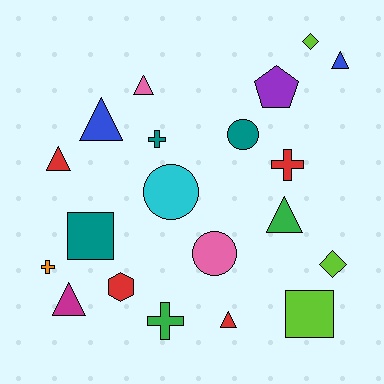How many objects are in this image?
There are 20 objects.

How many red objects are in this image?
There are 4 red objects.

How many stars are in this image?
There are no stars.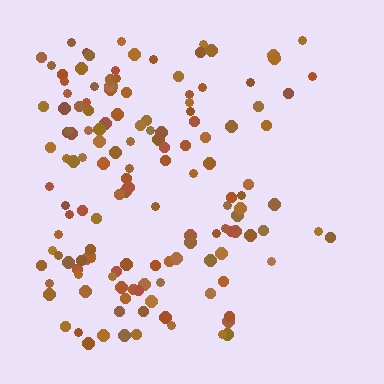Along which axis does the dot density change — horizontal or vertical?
Horizontal.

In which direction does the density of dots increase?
From right to left, with the left side densest.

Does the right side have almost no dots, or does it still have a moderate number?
Still a moderate number, just noticeably fewer than the left.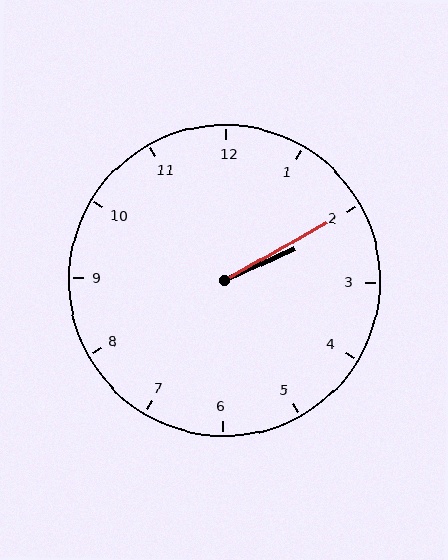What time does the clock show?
2:10.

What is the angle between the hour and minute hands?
Approximately 5 degrees.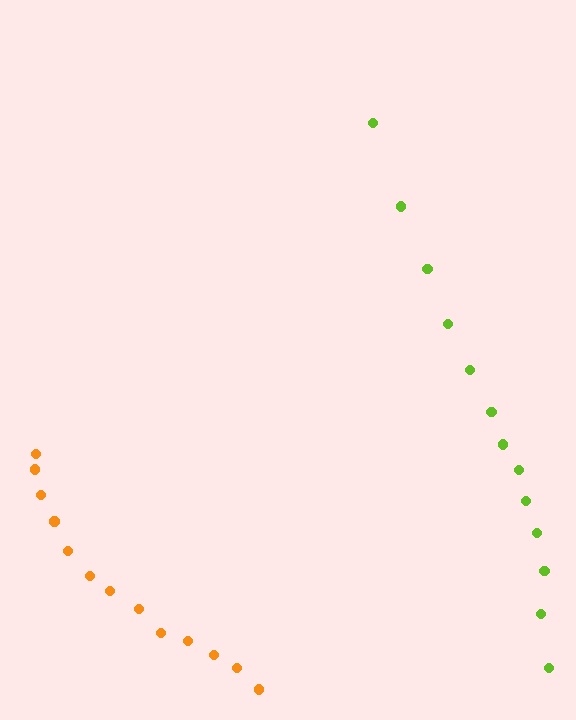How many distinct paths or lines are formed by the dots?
There are 2 distinct paths.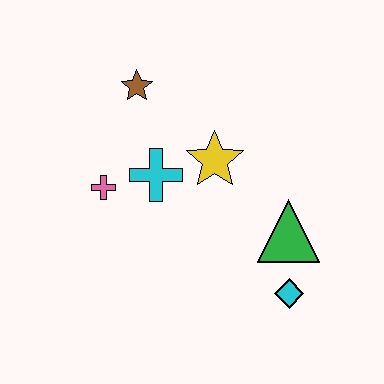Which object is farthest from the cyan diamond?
The brown star is farthest from the cyan diamond.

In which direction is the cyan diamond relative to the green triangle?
The cyan diamond is below the green triangle.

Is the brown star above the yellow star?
Yes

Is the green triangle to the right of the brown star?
Yes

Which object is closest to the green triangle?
The cyan diamond is closest to the green triangle.